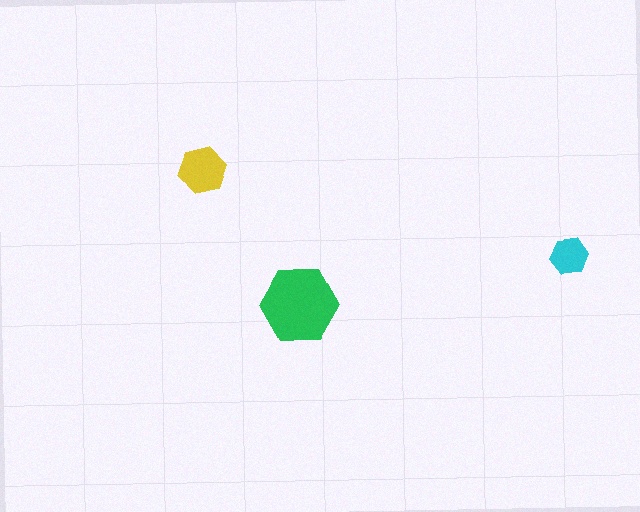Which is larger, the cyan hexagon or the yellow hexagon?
The yellow one.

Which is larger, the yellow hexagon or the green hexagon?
The green one.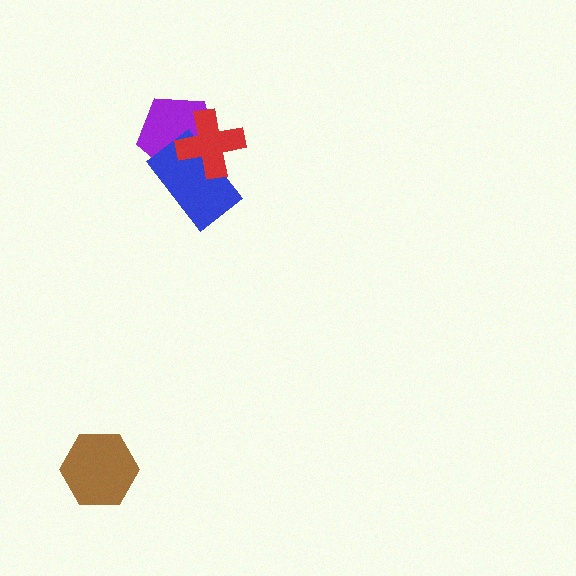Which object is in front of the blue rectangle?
The red cross is in front of the blue rectangle.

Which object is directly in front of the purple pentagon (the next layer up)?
The blue rectangle is directly in front of the purple pentagon.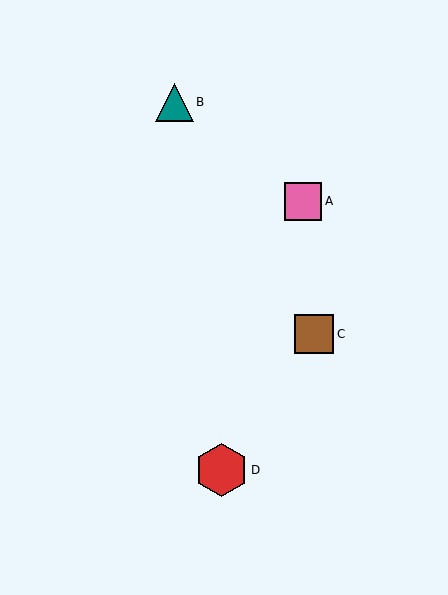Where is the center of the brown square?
The center of the brown square is at (314, 334).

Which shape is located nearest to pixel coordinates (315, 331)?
The brown square (labeled C) at (314, 334) is nearest to that location.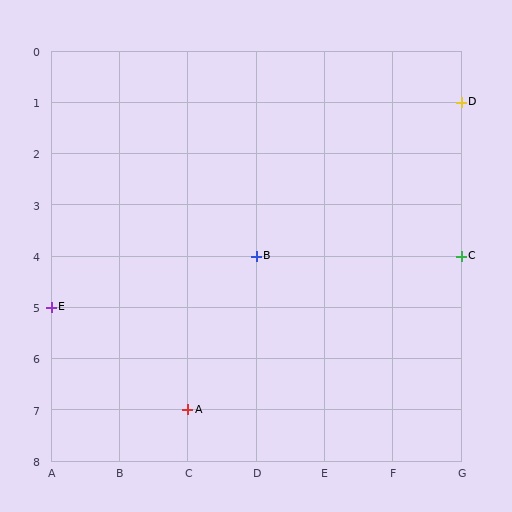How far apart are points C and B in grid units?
Points C and B are 3 columns apart.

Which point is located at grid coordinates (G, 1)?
Point D is at (G, 1).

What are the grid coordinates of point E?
Point E is at grid coordinates (A, 5).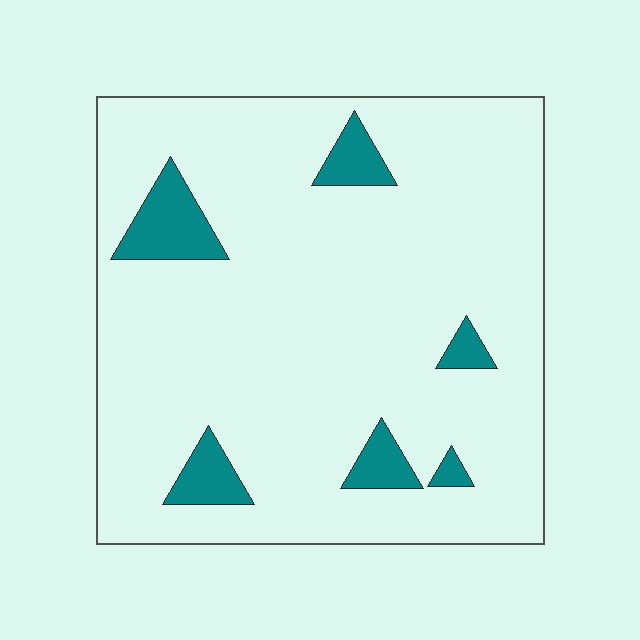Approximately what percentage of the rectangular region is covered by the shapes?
Approximately 10%.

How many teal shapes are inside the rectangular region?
6.